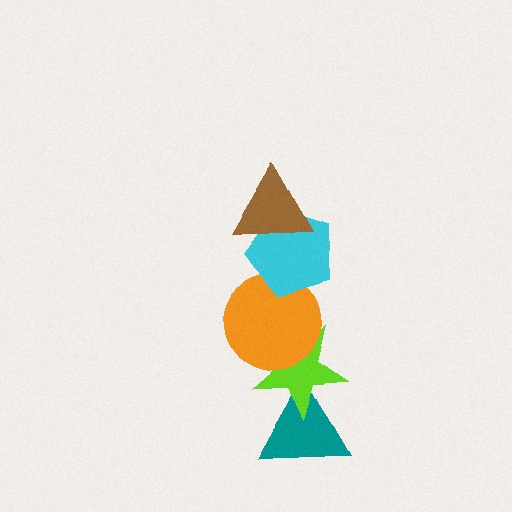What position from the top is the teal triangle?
The teal triangle is 5th from the top.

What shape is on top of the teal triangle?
The lime star is on top of the teal triangle.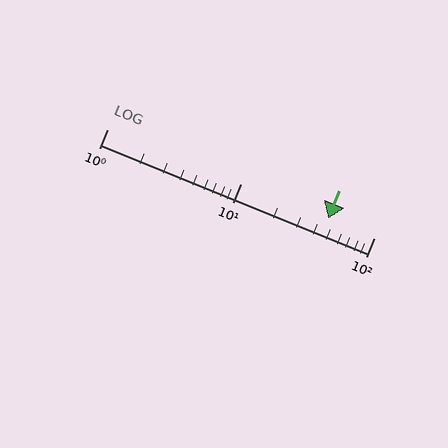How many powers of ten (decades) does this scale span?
The scale spans 2 decades, from 1 to 100.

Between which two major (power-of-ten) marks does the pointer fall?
The pointer is between 10 and 100.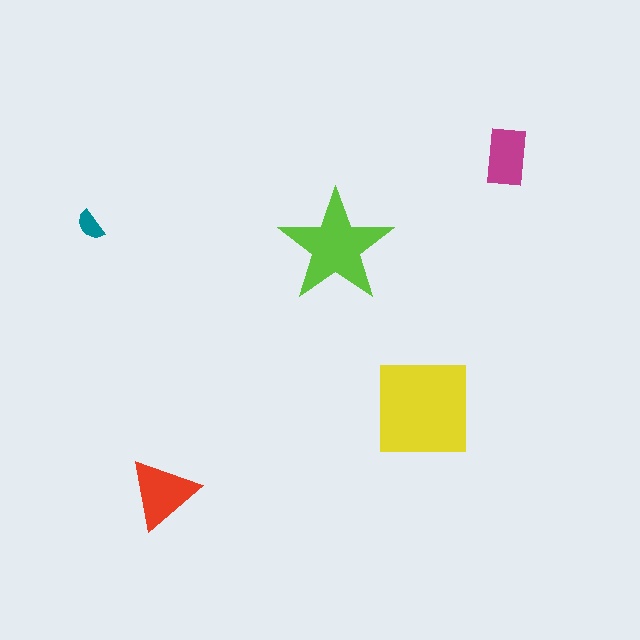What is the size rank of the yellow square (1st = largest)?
1st.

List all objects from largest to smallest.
The yellow square, the lime star, the red triangle, the magenta rectangle, the teal semicircle.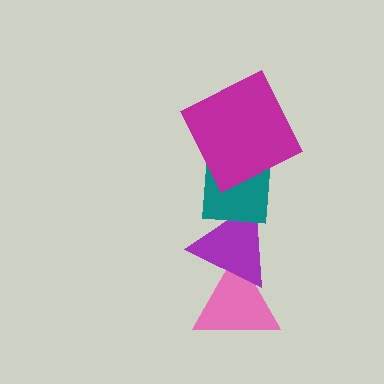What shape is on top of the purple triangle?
The teal square is on top of the purple triangle.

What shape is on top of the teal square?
The magenta square is on top of the teal square.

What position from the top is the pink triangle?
The pink triangle is 4th from the top.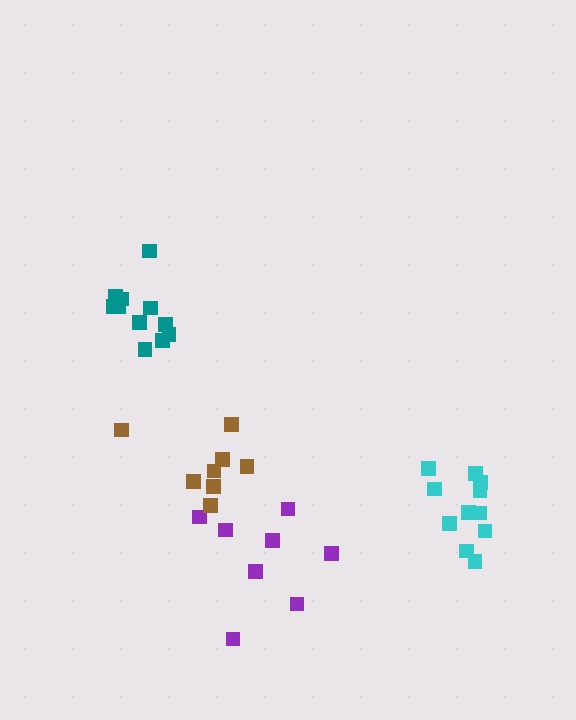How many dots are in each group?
Group 1: 8 dots, Group 2: 8 dots, Group 3: 11 dots, Group 4: 11 dots (38 total).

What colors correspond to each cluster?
The clusters are colored: purple, brown, teal, cyan.